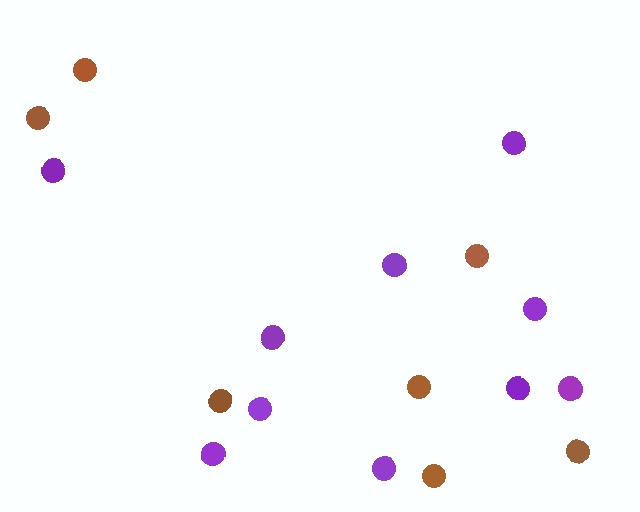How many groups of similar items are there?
There are 2 groups: one group of brown circles (7) and one group of purple circles (10).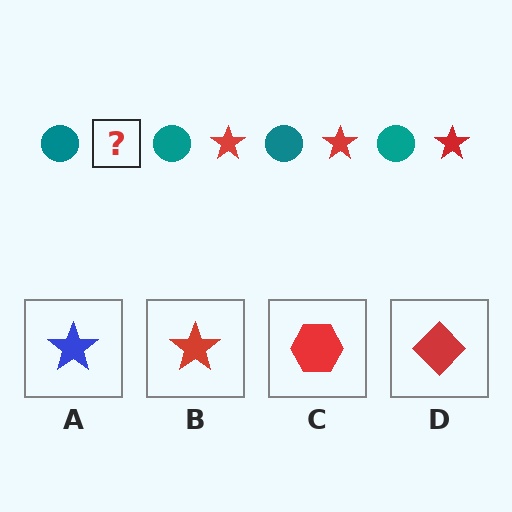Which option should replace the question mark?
Option B.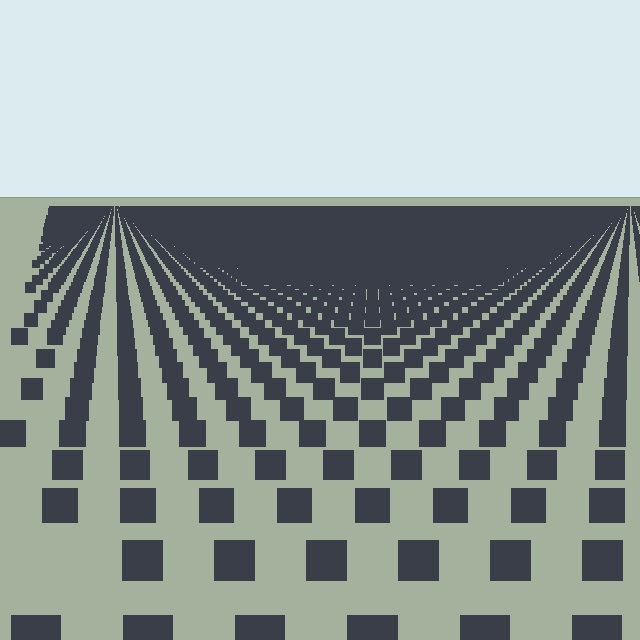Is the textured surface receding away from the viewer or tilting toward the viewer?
The surface is receding away from the viewer. Texture elements get smaller and denser toward the top.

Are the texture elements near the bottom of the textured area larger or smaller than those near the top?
Larger. Near the bottom, elements are closer to the viewer and appear at a bigger on-screen size.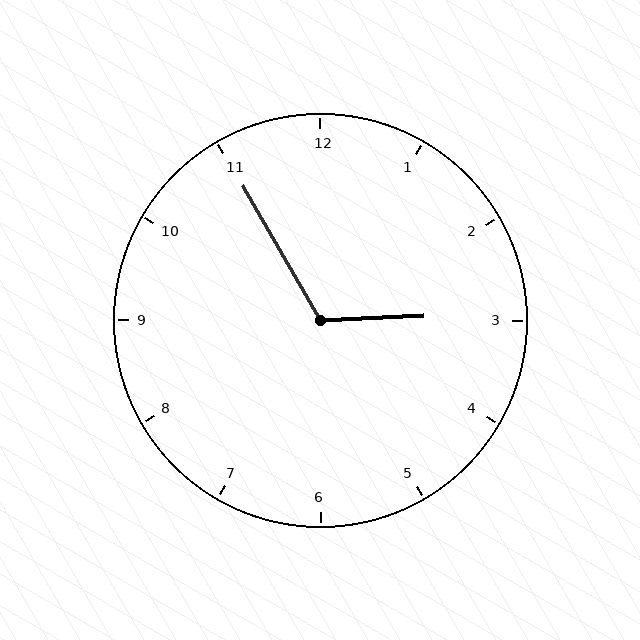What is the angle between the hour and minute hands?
Approximately 118 degrees.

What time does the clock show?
2:55.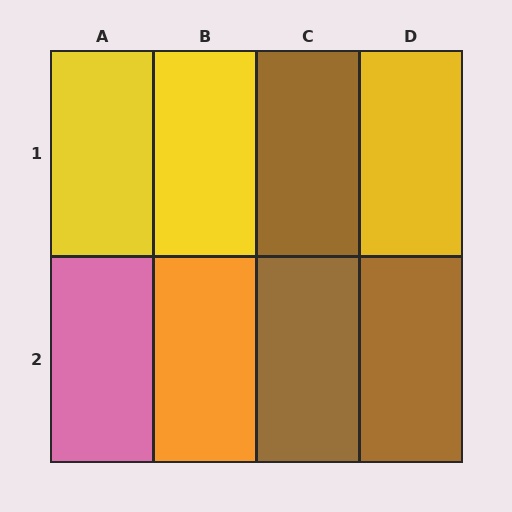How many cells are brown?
3 cells are brown.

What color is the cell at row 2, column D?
Brown.